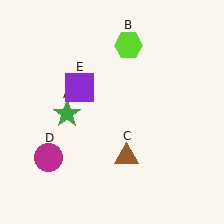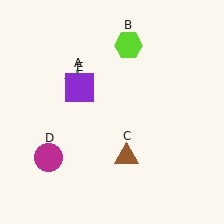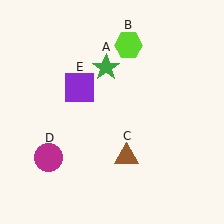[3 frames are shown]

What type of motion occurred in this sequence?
The green star (object A) rotated clockwise around the center of the scene.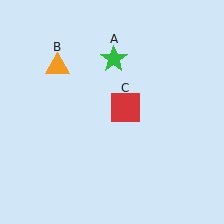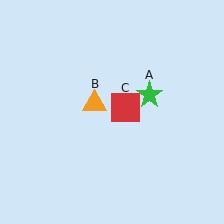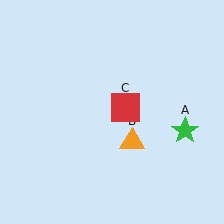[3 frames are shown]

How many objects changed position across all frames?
2 objects changed position: green star (object A), orange triangle (object B).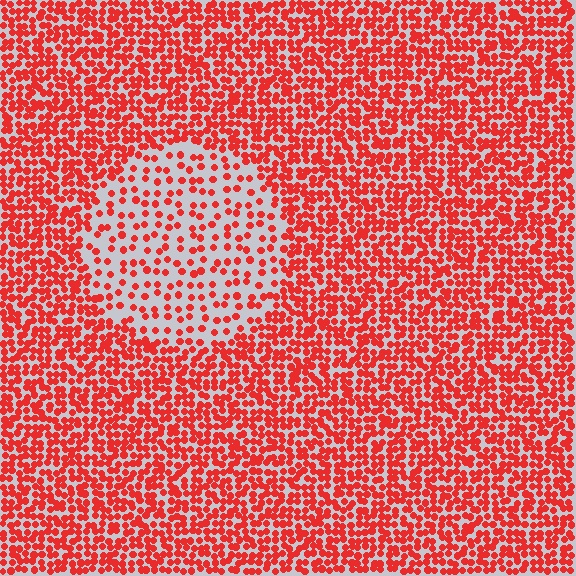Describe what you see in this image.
The image contains small red elements arranged at two different densities. A circle-shaped region is visible where the elements are less densely packed than the surrounding area.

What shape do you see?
I see a circle.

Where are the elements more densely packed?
The elements are more densely packed outside the circle boundary.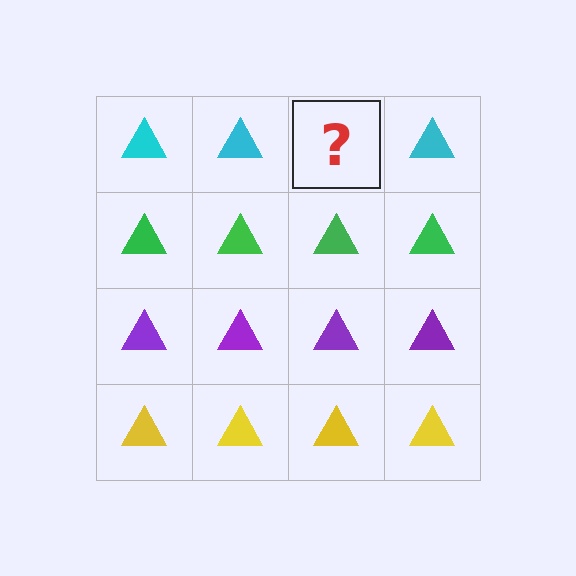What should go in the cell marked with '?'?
The missing cell should contain a cyan triangle.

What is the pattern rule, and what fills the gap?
The rule is that each row has a consistent color. The gap should be filled with a cyan triangle.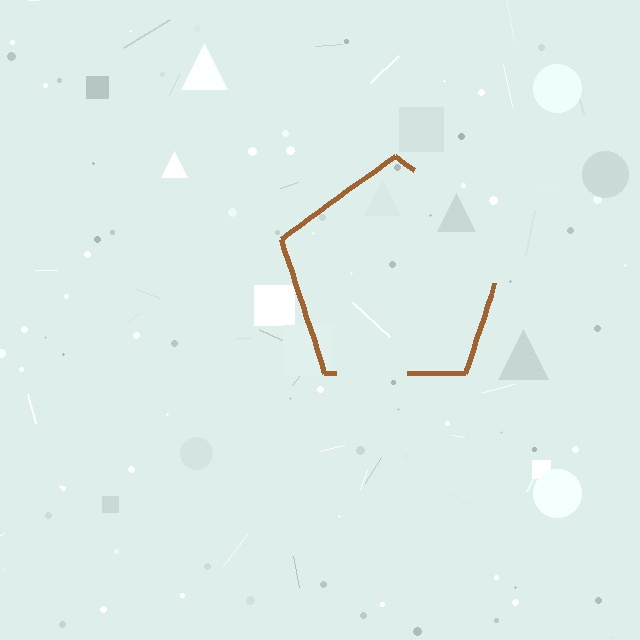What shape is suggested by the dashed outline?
The dashed outline suggests a pentagon.